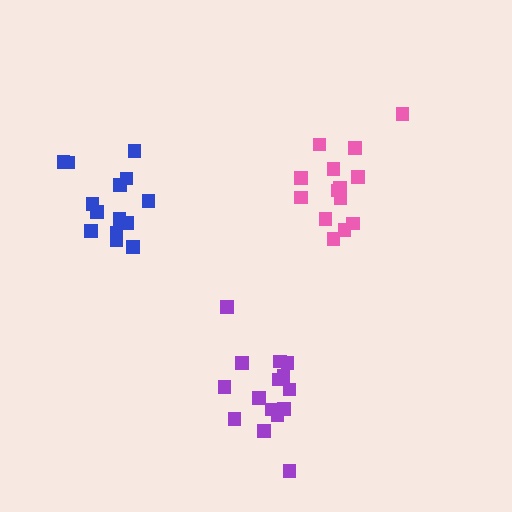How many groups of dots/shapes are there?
There are 3 groups.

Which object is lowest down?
The purple cluster is bottommost.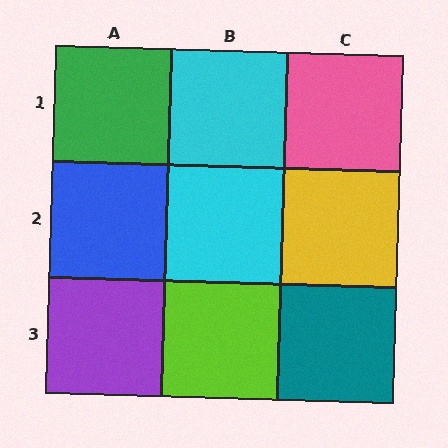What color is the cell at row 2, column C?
Yellow.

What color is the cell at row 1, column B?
Cyan.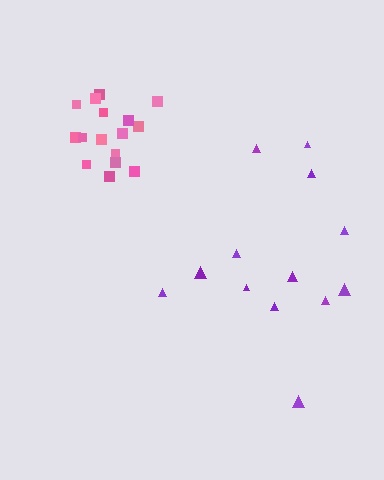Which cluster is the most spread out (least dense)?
Purple.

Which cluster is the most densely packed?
Pink.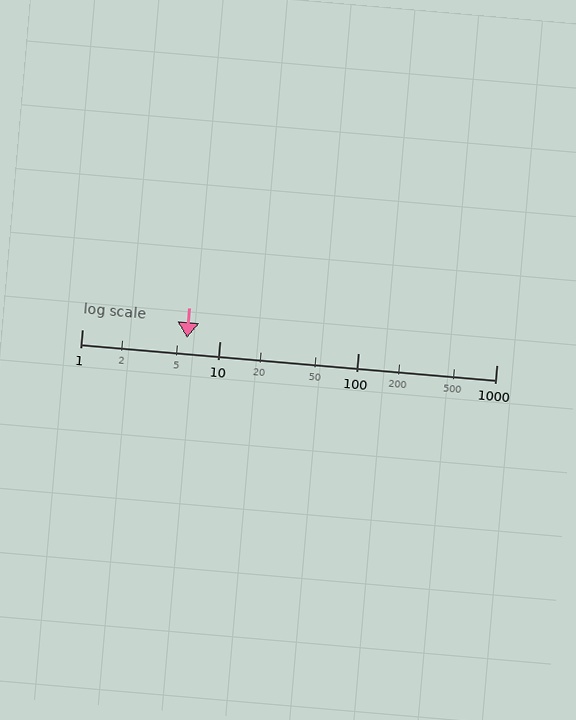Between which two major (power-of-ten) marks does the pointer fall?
The pointer is between 1 and 10.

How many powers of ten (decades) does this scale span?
The scale spans 3 decades, from 1 to 1000.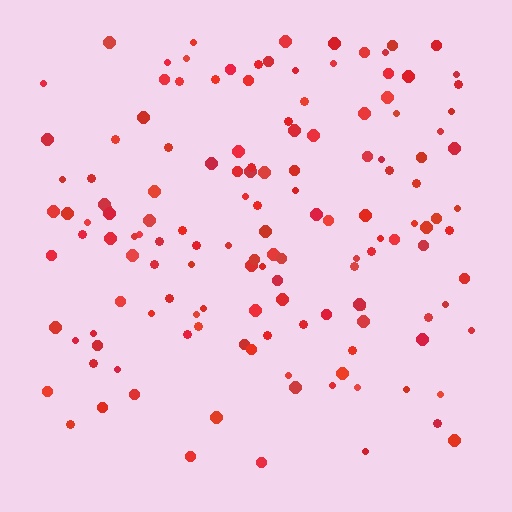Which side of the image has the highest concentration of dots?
The top.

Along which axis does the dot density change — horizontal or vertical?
Vertical.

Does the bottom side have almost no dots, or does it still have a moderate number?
Still a moderate number, just noticeably fewer than the top.